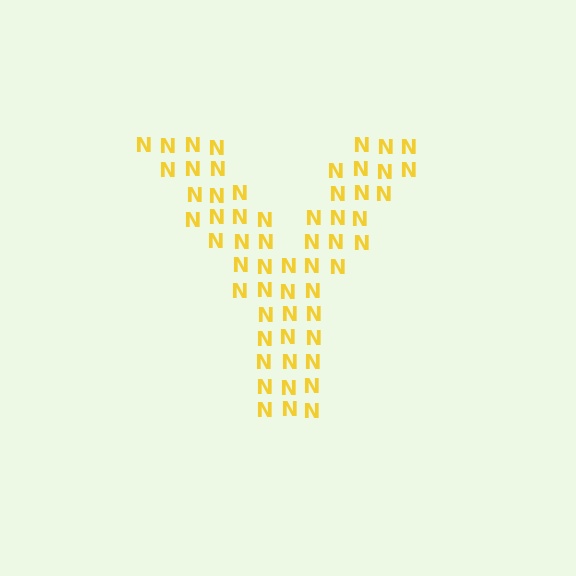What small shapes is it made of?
It is made of small letter N's.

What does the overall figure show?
The overall figure shows the letter Y.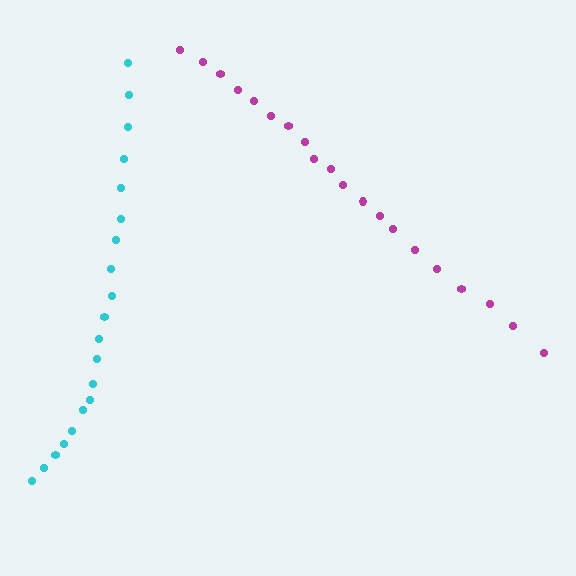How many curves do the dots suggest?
There are 2 distinct paths.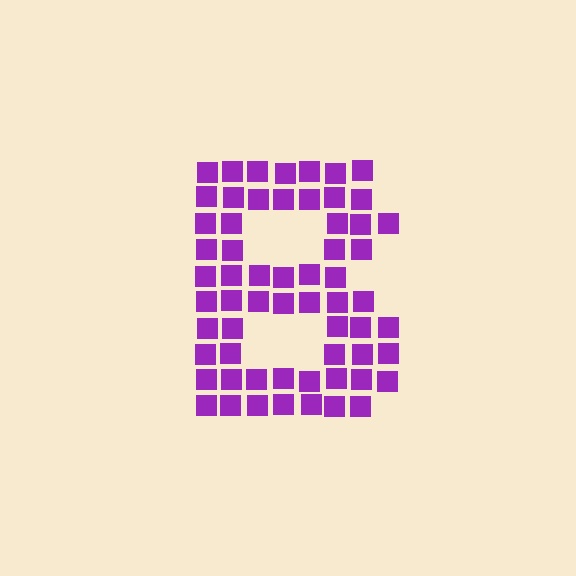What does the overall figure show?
The overall figure shows the letter B.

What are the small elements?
The small elements are squares.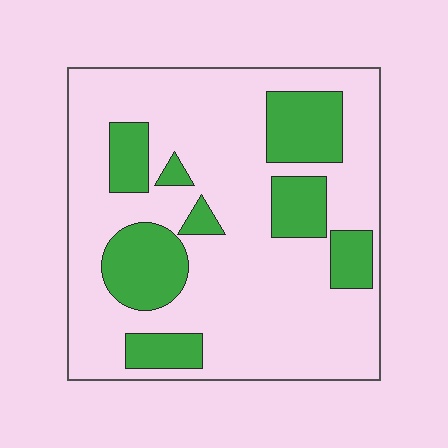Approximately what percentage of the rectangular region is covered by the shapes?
Approximately 25%.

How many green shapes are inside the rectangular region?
8.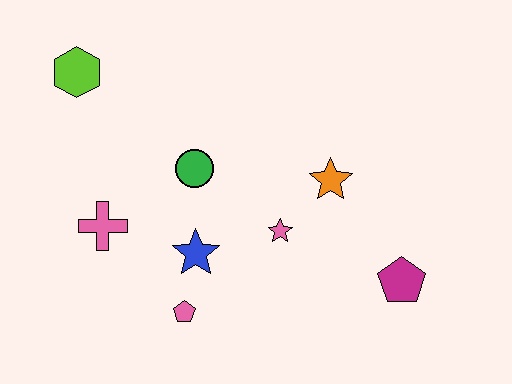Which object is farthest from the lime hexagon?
The magenta pentagon is farthest from the lime hexagon.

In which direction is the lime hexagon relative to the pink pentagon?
The lime hexagon is above the pink pentagon.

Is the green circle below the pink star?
No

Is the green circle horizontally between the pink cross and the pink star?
Yes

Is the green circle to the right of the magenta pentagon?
No